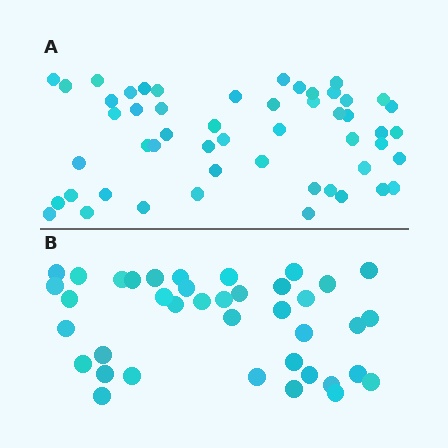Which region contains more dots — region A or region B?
Region A (the top region) has more dots.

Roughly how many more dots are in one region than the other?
Region A has approximately 15 more dots than region B.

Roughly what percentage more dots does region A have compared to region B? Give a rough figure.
About 35% more.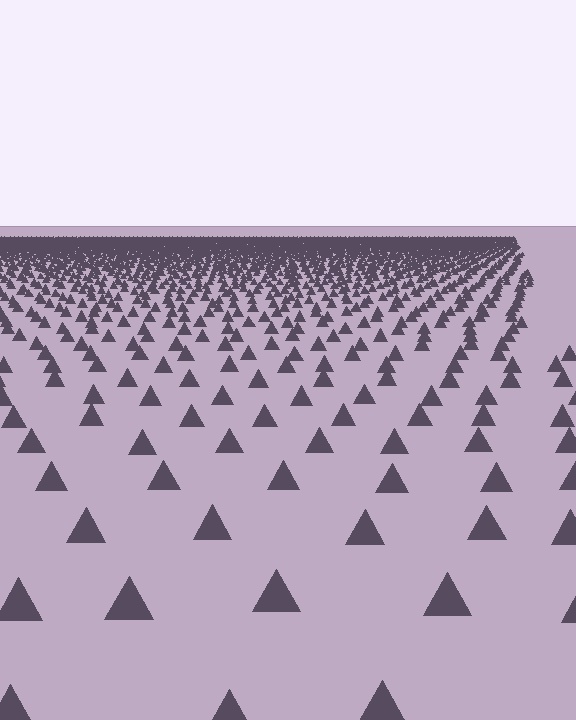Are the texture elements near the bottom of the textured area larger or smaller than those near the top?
Larger. Near the bottom, elements are closer to the viewer and appear at a bigger on-screen size.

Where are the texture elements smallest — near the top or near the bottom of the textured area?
Near the top.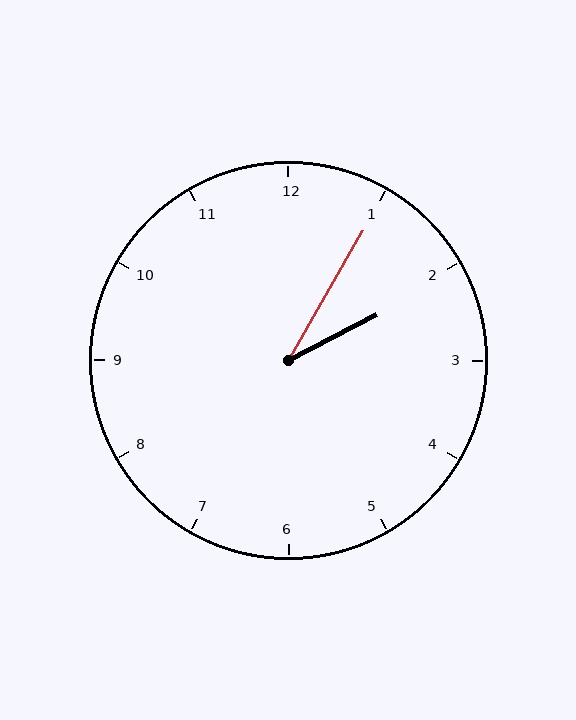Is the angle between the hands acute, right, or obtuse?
It is acute.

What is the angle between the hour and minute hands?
Approximately 32 degrees.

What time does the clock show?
2:05.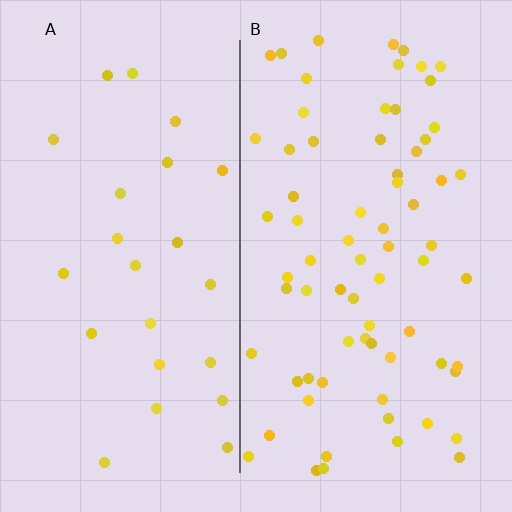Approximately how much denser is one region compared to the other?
Approximately 2.9× — region B over region A.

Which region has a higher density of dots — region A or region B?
B (the right).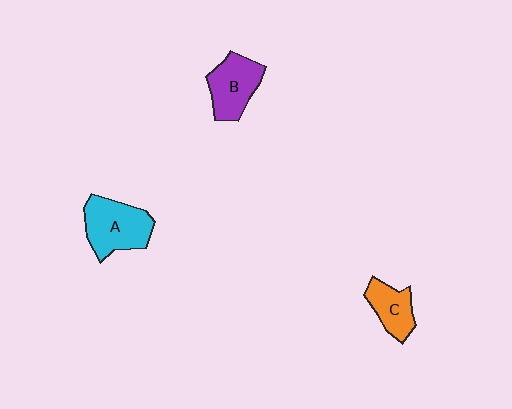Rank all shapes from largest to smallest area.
From largest to smallest: A (cyan), B (purple), C (orange).